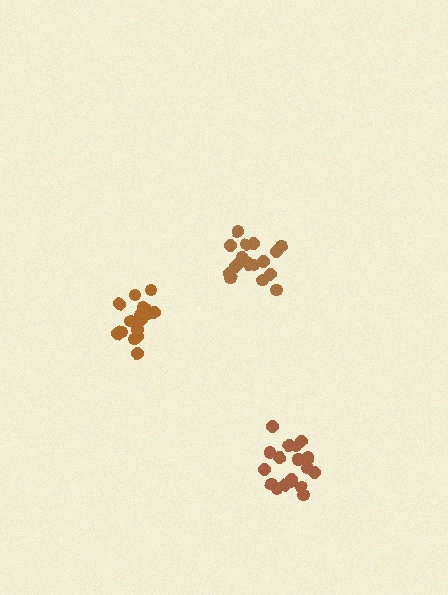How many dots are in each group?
Group 1: 17 dots, Group 2: 18 dots, Group 3: 20 dots (55 total).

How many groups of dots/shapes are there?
There are 3 groups.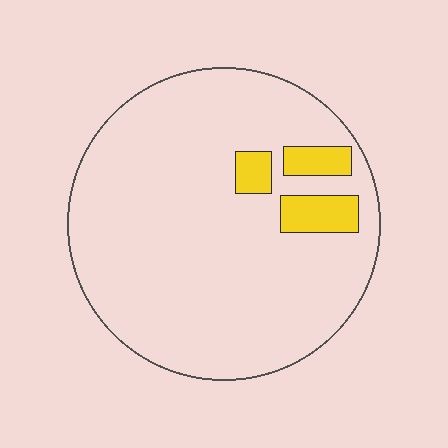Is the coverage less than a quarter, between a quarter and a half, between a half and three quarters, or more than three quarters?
Less than a quarter.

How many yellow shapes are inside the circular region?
3.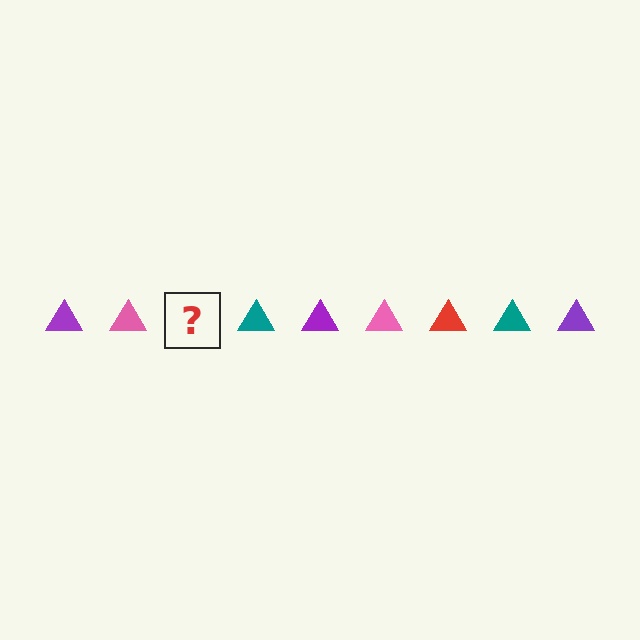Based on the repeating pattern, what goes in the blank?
The blank should be a red triangle.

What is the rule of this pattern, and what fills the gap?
The rule is that the pattern cycles through purple, pink, red, teal triangles. The gap should be filled with a red triangle.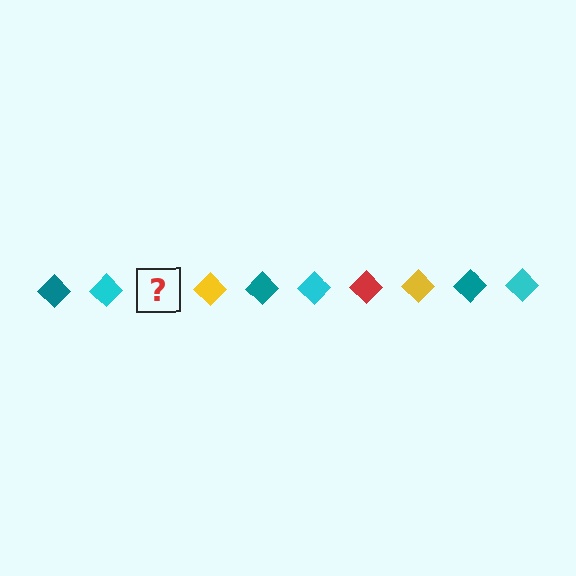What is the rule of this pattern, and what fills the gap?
The rule is that the pattern cycles through teal, cyan, red, yellow diamonds. The gap should be filled with a red diamond.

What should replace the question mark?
The question mark should be replaced with a red diamond.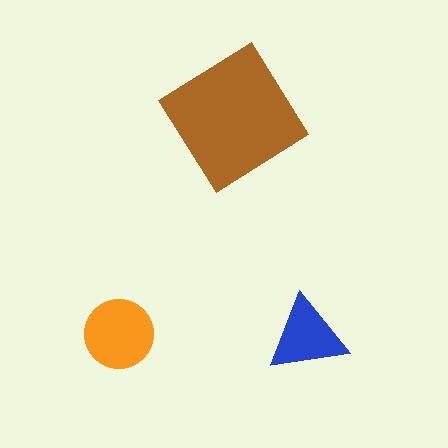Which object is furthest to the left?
The orange circle is leftmost.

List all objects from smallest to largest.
The blue triangle, the orange circle, the brown diamond.